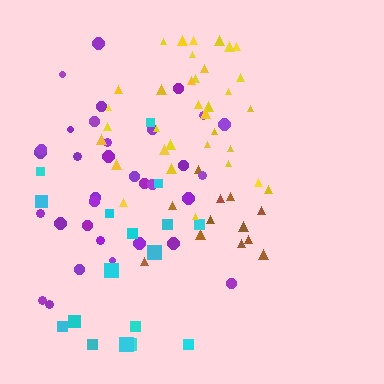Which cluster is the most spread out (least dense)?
Cyan.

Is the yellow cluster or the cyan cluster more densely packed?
Yellow.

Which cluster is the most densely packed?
Yellow.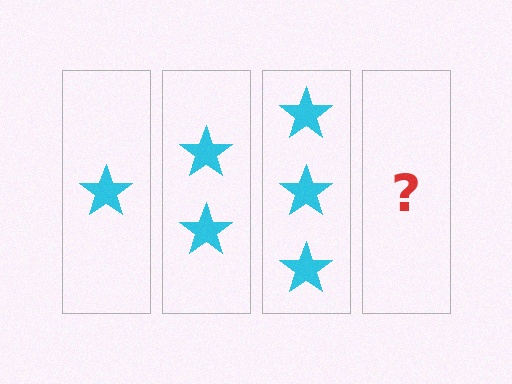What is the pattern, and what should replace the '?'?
The pattern is that each step adds one more star. The '?' should be 4 stars.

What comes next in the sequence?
The next element should be 4 stars.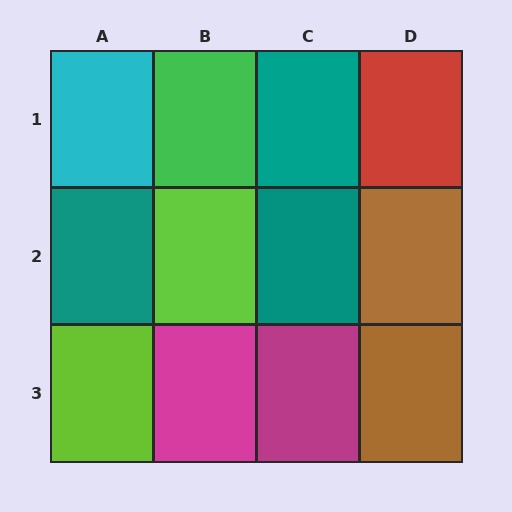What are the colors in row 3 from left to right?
Lime, magenta, magenta, brown.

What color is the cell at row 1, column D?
Red.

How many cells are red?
1 cell is red.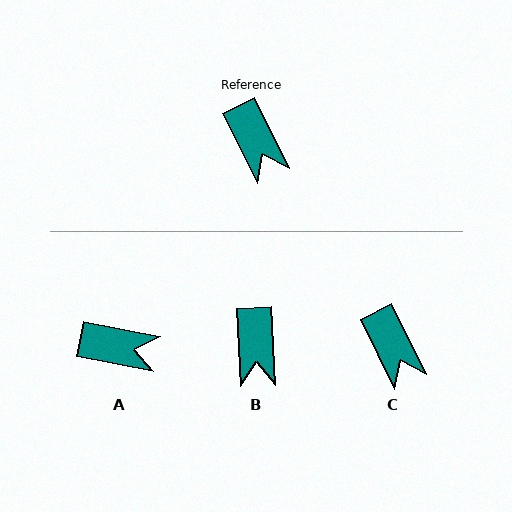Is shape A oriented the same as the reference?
No, it is off by about 53 degrees.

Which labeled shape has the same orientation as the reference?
C.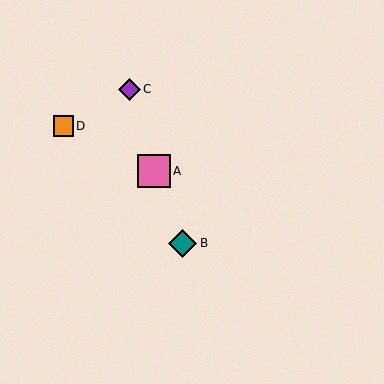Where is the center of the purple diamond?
The center of the purple diamond is at (129, 89).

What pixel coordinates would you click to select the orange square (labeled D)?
Click at (63, 126) to select the orange square D.